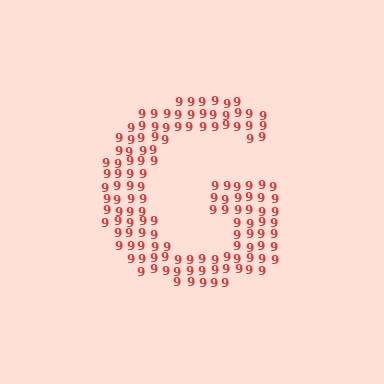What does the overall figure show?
The overall figure shows the letter G.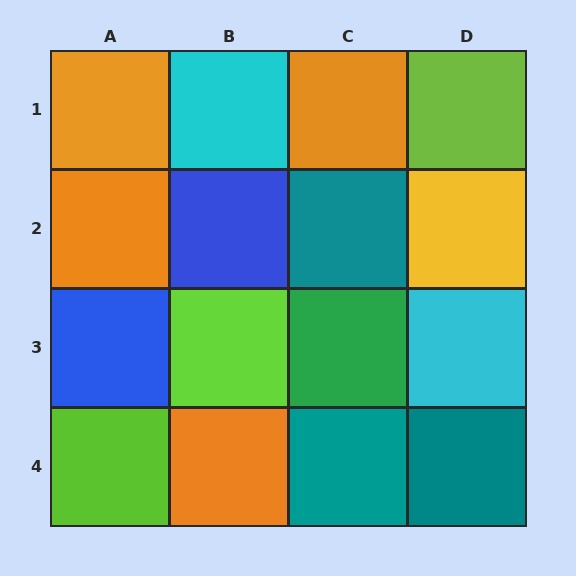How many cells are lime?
3 cells are lime.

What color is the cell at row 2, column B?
Blue.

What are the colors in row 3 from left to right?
Blue, lime, green, cyan.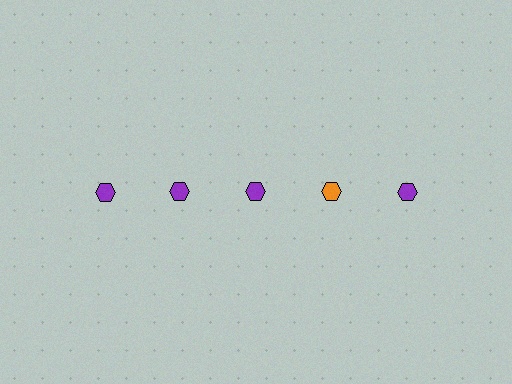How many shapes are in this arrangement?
There are 5 shapes arranged in a grid pattern.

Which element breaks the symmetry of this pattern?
The orange hexagon in the top row, second from right column breaks the symmetry. All other shapes are purple hexagons.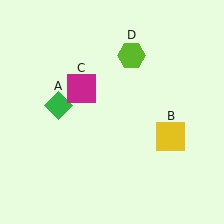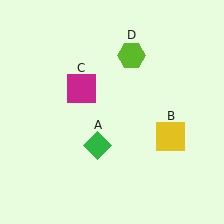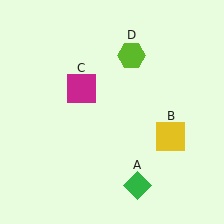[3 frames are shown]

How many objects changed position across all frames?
1 object changed position: green diamond (object A).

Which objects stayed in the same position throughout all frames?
Yellow square (object B) and magenta square (object C) and lime hexagon (object D) remained stationary.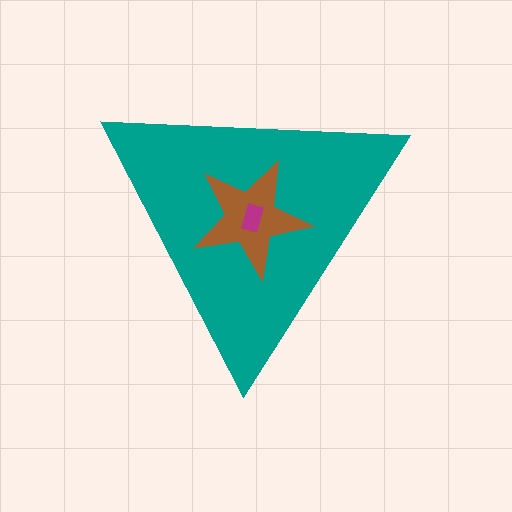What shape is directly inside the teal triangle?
The brown star.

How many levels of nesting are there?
3.